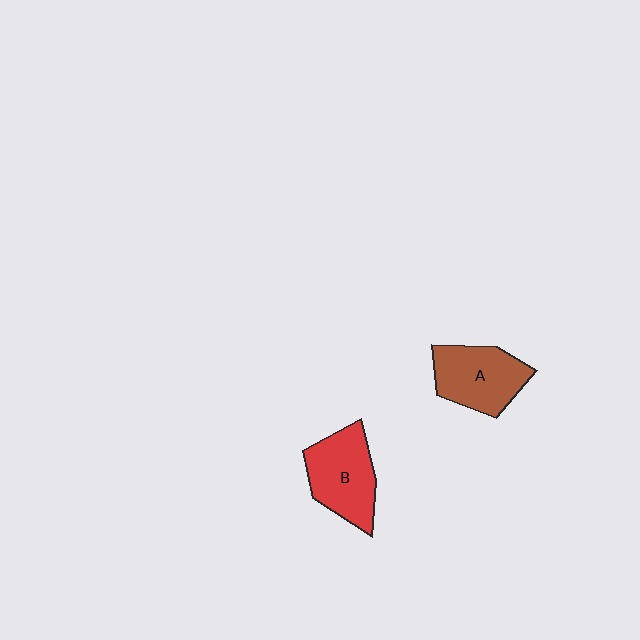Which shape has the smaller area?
Shape A (brown).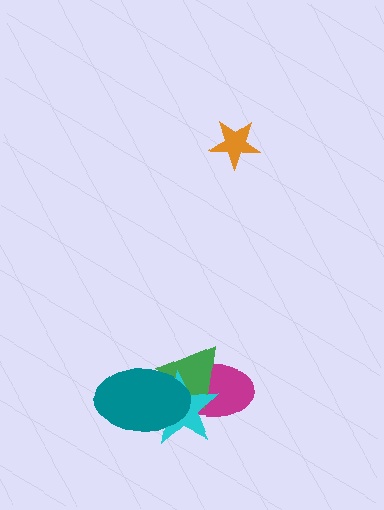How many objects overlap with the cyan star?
3 objects overlap with the cyan star.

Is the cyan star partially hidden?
Yes, it is partially covered by another shape.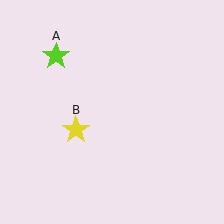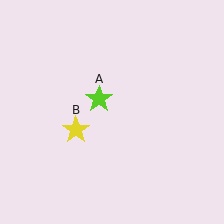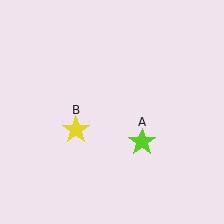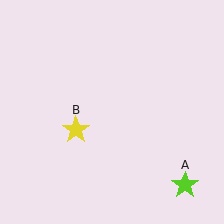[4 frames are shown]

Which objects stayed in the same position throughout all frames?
Yellow star (object B) remained stationary.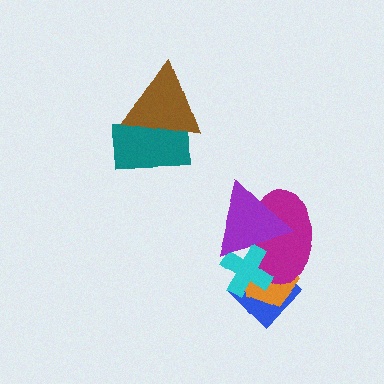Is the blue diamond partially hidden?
Yes, it is partially covered by another shape.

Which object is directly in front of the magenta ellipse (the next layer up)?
The cyan cross is directly in front of the magenta ellipse.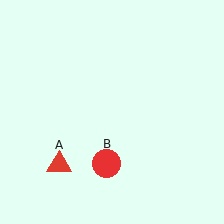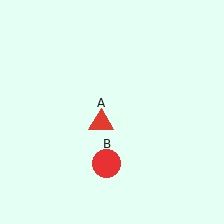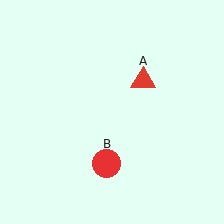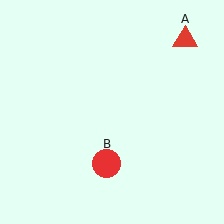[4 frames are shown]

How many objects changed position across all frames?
1 object changed position: red triangle (object A).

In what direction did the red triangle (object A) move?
The red triangle (object A) moved up and to the right.